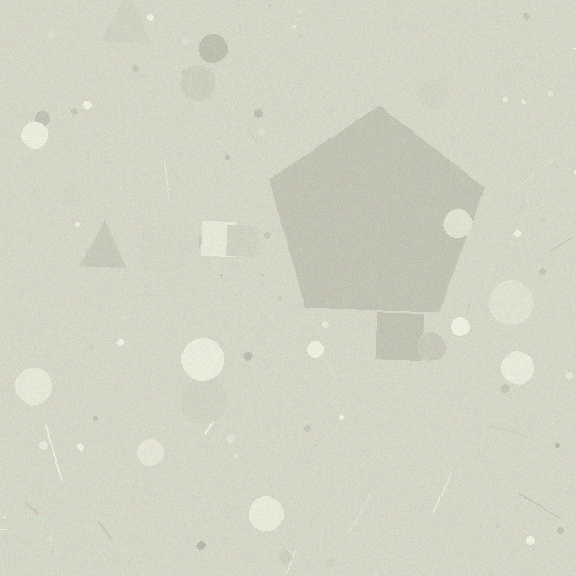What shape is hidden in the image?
A pentagon is hidden in the image.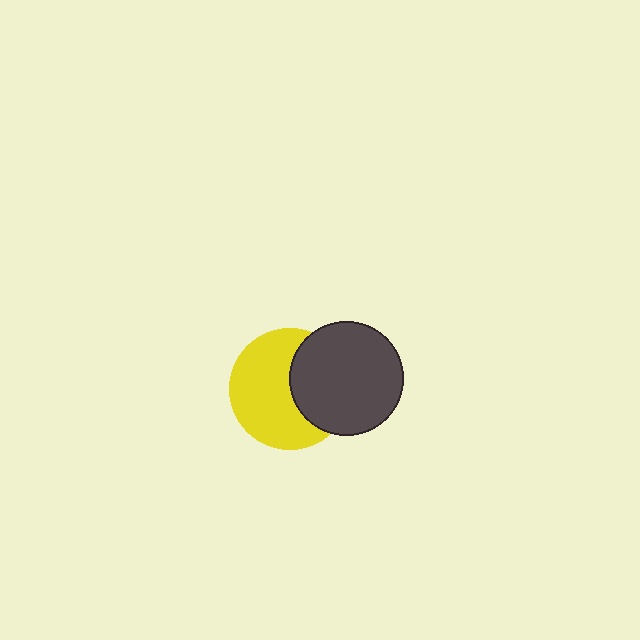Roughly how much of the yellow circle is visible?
About half of it is visible (roughly 62%).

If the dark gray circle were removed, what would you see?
You would see the complete yellow circle.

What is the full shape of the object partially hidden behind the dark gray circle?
The partially hidden object is a yellow circle.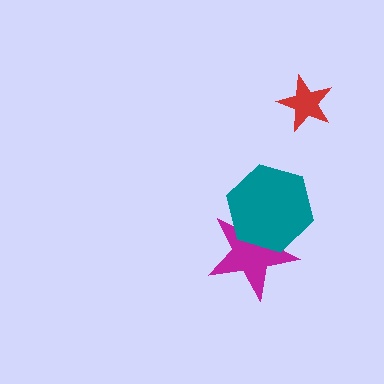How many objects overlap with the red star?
0 objects overlap with the red star.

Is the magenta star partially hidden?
Yes, it is partially covered by another shape.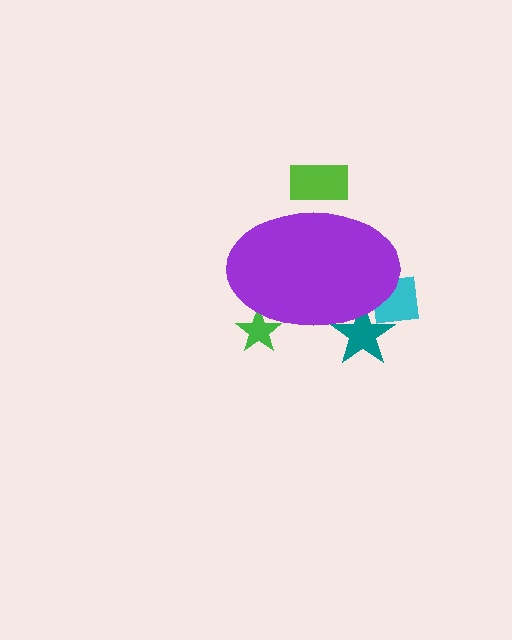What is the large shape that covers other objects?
A purple ellipse.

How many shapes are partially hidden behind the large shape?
4 shapes are partially hidden.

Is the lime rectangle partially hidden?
Yes, the lime rectangle is partially hidden behind the purple ellipse.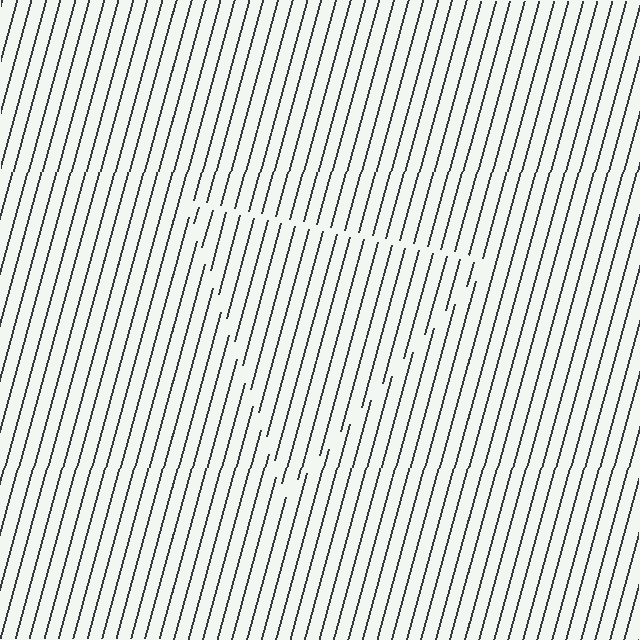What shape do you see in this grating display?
An illusory triangle. The interior of the shape contains the same grating, shifted by half a period — the contour is defined by the phase discontinuity where line-ends from the inner and outer gratings abut.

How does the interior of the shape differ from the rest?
The interior of the shape contains the same grating, shifted by half a period — the contour is defined by the phase discontinuity where line-ends from the inner and outer gratings abut.